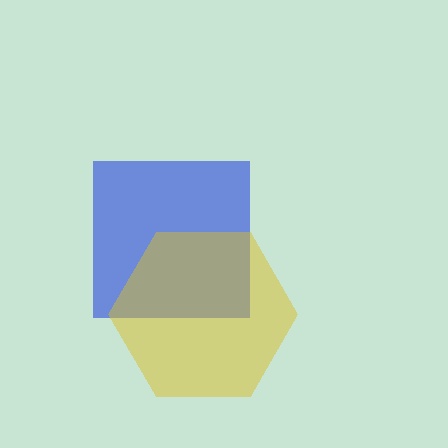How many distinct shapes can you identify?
There are 2 distinct shapes: a blue square, a yellow hexagon.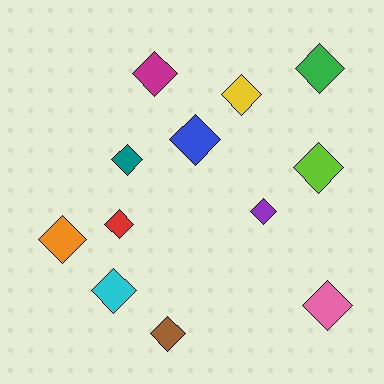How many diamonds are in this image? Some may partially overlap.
There are 12 diamonds.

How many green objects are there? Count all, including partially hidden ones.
There is 1 green object.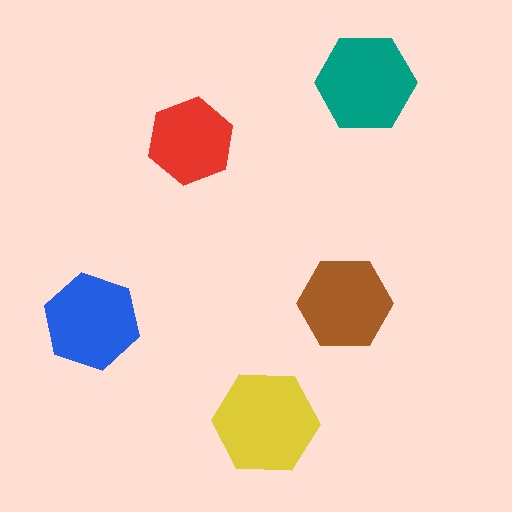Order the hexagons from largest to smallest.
the yellow one, the teal one, the blue one, the brown one, the red one.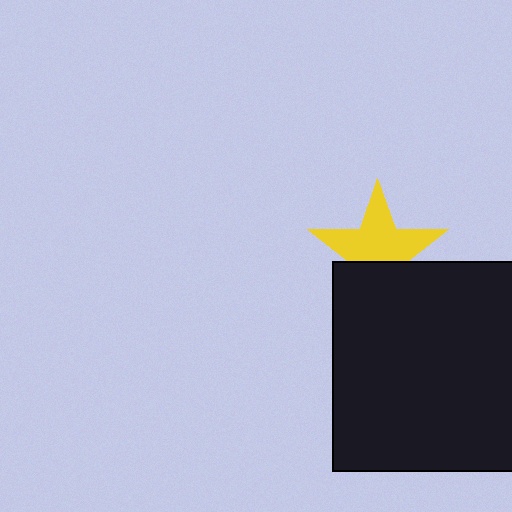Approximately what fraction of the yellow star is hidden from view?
Roughly 37% of the yellow star is hidden behind the black square.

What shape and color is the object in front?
The object in front is a black square.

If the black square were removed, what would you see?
You would see the complete yellow star.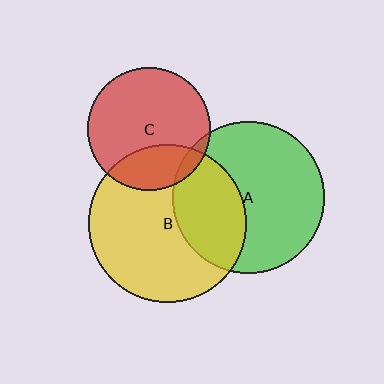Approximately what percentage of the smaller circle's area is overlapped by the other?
Approximately 5%.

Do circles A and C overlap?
Yes.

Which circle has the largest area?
Circle B (yellow).